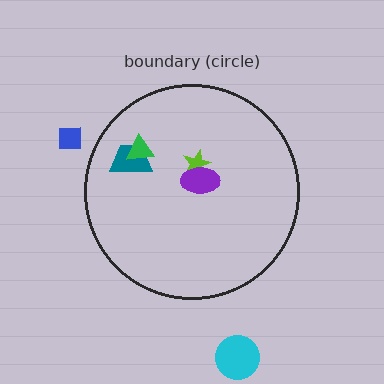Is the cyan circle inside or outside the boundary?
Outside.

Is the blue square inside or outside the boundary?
Outside.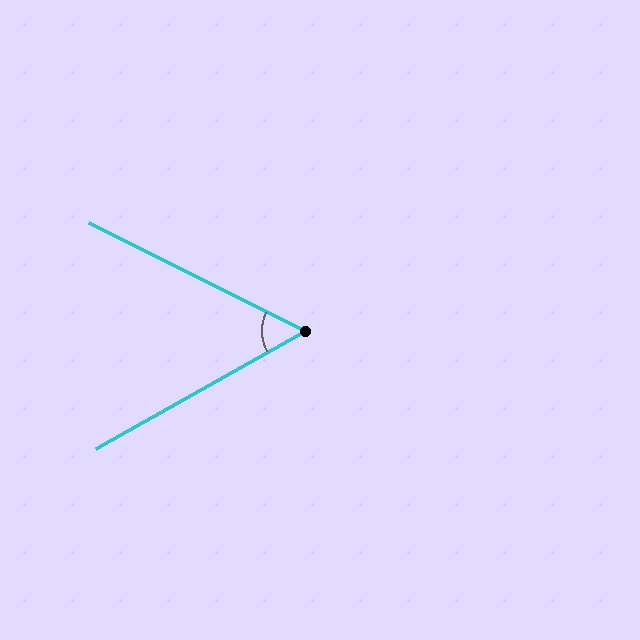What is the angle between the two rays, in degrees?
Approximately 56 degrees.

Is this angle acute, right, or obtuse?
It is acute.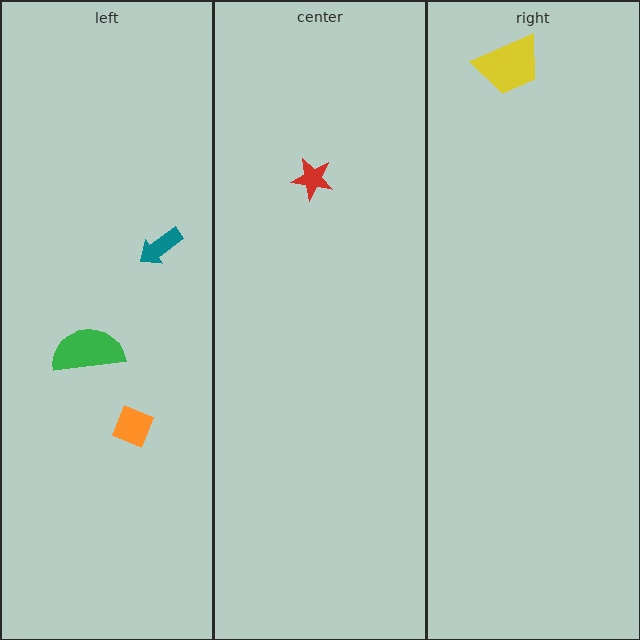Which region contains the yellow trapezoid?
The right region.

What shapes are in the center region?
The red star.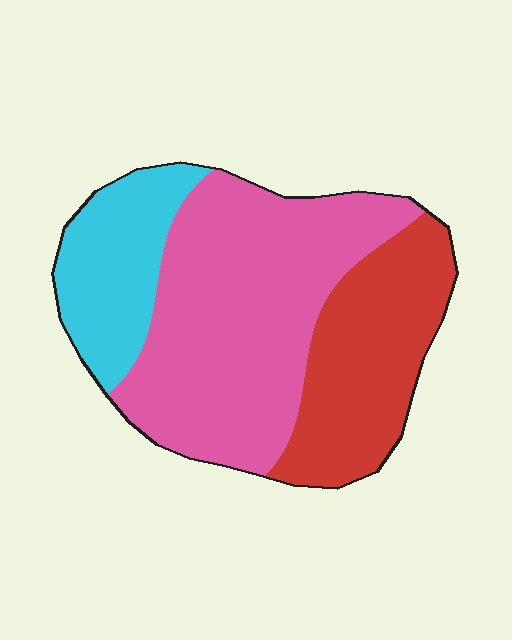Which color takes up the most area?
Pink, at roughly 50%.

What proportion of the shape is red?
Red covers about 30% of the shape.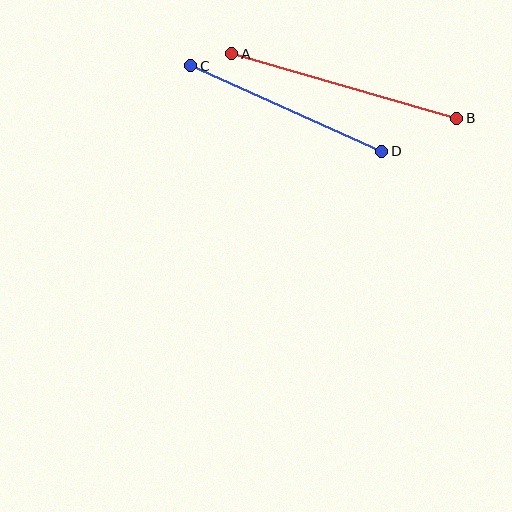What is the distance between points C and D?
The distance is approximately 209 pixels.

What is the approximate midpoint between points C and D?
The midpoint is at approximately (286, 108) pixels.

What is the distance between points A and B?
The distance is approximately 234 pixels.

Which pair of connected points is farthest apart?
Points A and B are farthest apart.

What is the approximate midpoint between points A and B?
The midpoint is at approximately (344, 86) pixels.